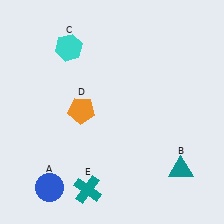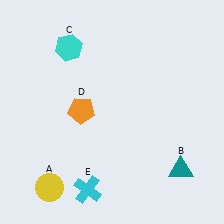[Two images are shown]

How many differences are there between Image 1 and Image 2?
There are 2 differences between the two images.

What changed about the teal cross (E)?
In Image 1, E is teal. In Image 2, it changed to cyan.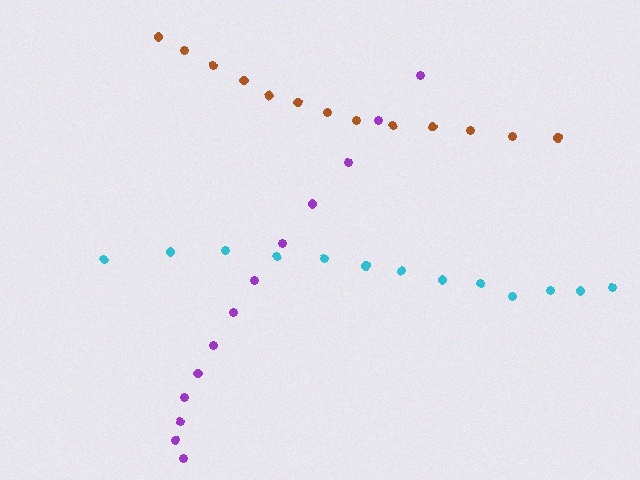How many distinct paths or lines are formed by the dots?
There are 3 distinct paths.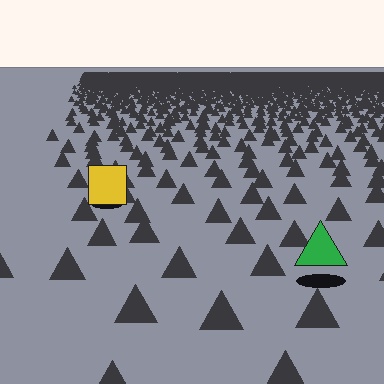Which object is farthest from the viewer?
The yellow square is farthest from the viewer. It appears smaller and the ground texture around it is denser.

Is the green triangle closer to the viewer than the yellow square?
Yes. The green triangle is closer — you can tell from the texture gradient: the ground texture is coarser near it.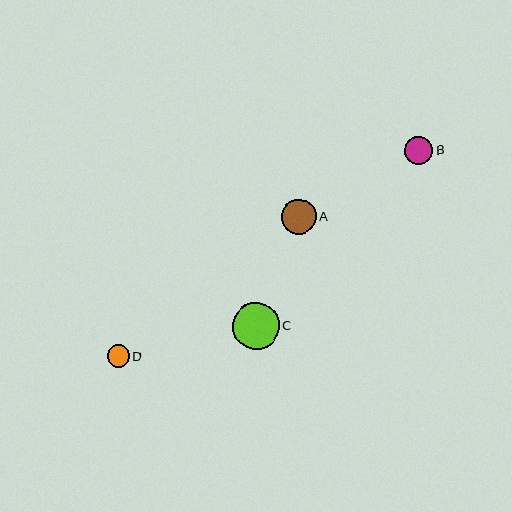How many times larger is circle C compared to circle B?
Circle C is approximately 1.7 times the size of circle B.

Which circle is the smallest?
Circle D is the smallest with a size of approximately 22 pixels.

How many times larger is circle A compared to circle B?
Circle A is approximately 1.3 times the size of circle B.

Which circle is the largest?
Circle C is the largest with a size of approximately 47 pixels.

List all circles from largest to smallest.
From largest to smallest: C, A, B, D.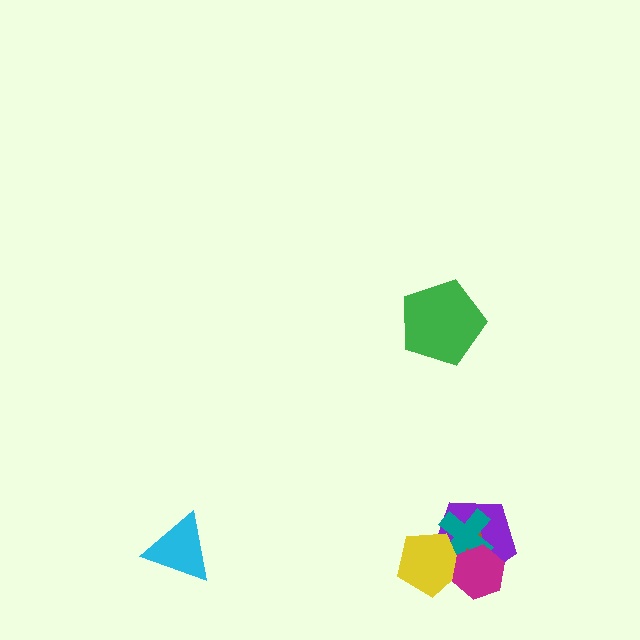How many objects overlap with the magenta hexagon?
4 objects overlap with the magenta hexagon.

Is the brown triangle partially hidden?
Yes, it is partially covered by another shape.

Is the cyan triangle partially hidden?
No, no other shape covers it.